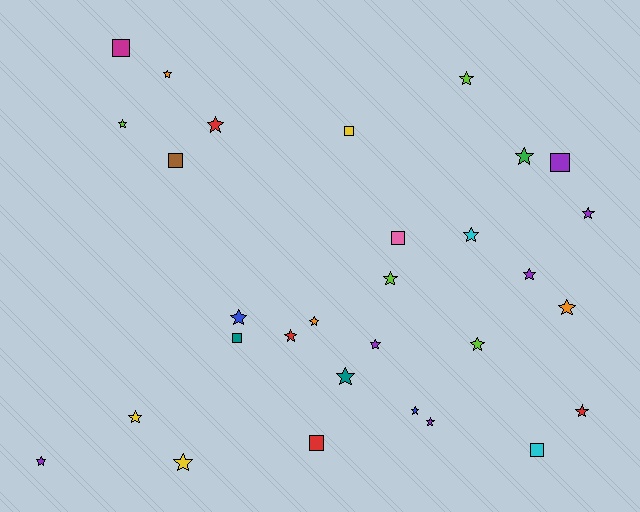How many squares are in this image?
There are 8 squares.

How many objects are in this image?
There are 30 objects.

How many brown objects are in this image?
There is 1 brown object.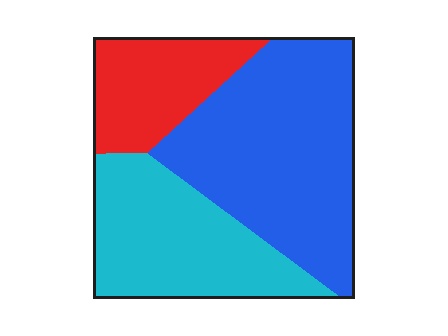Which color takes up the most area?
Blue, at roughly 50%.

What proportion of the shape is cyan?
Cyan takes up about one third (1/3) of the shape.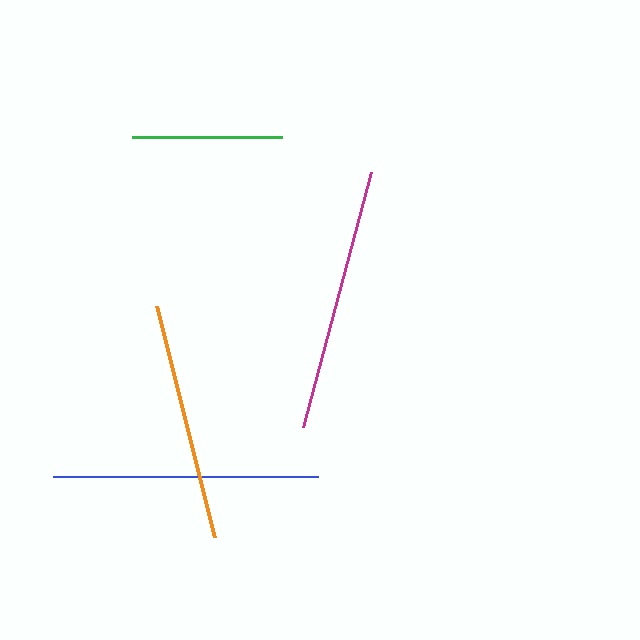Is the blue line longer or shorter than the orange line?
The blue line is longer than the orange line.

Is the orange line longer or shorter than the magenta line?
The magenta line is longer than the orange line.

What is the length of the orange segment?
The orange segment is approximately 238 pixels long.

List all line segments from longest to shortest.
From longest to shortest: blue, magenta, orange, green.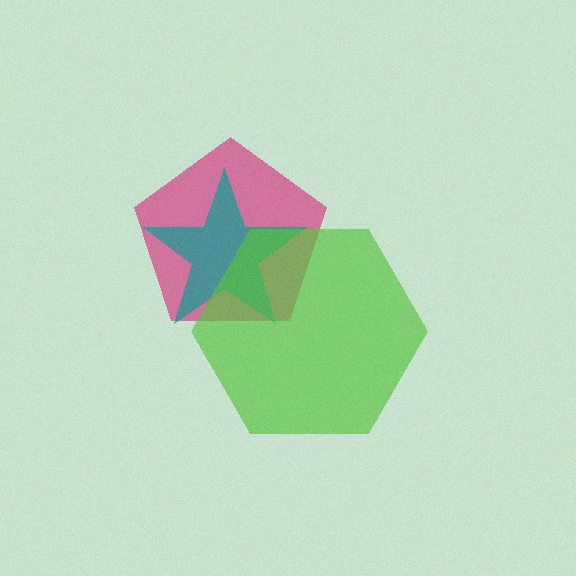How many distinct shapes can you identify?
There are 3 distinct shapes: a magenta pentagon, a teal star, a lime hexagon.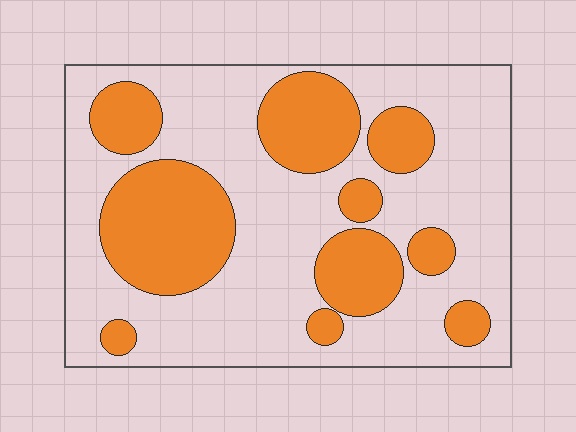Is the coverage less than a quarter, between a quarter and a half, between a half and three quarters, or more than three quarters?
Between a quarter and a half.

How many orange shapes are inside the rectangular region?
10.